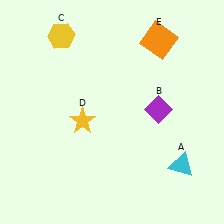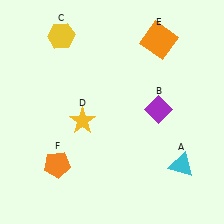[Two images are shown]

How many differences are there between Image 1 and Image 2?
There is 1 difference between the two images.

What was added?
An orange pentagon (F) was added in Image 2.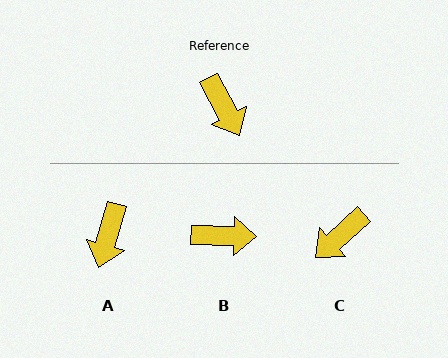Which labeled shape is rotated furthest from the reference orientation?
C, about 76 degrees away.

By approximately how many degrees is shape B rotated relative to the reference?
Approximately 61 degrees counter-clockwise.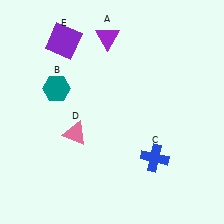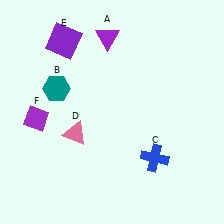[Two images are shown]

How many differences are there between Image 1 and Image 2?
There is 1 difference between the two images.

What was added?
A purple diamond (F) was added in Image 2.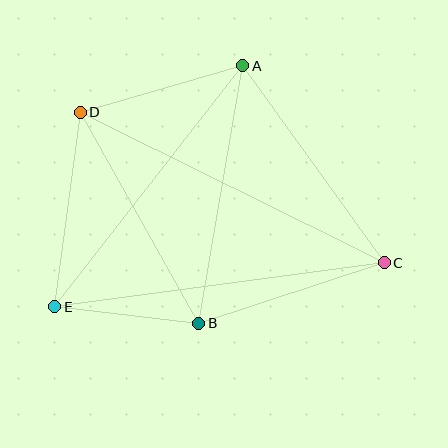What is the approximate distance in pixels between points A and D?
The distance between A and D is approximately 169 pixels.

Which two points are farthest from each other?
Points C and D are farthest from each other.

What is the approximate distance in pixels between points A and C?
The distance between A and C is approximately 243 pixels.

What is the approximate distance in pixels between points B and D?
The distance between B and D is approximately 242 pixels.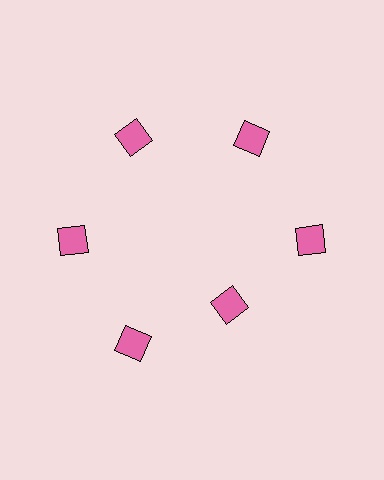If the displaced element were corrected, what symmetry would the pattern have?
It would have 6-fold rotational symmetry — the pattern would map onto itself every 60 degrees.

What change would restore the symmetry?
The symmetry would be restored by moving it outward, back onto the ring so that all 6 diamonds sit at equal angles and equal distance from the center.